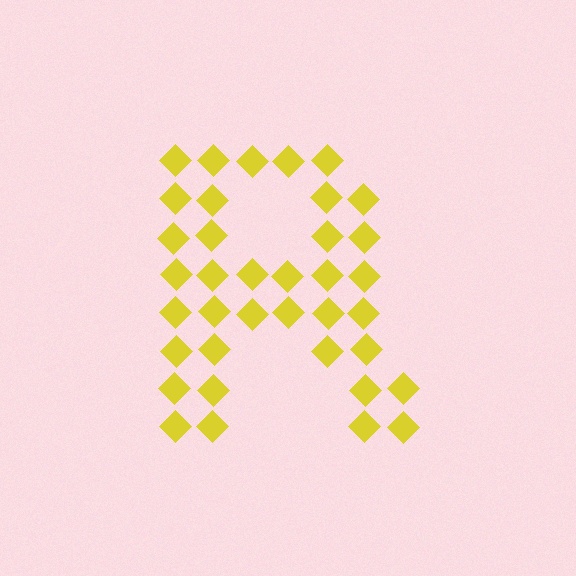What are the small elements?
The small elements are diamonds.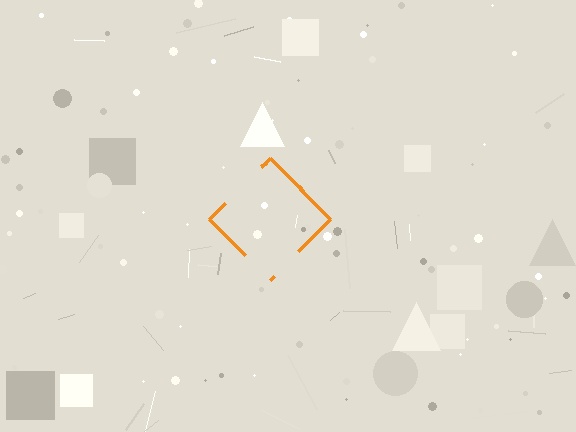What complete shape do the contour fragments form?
The contour fragments form a diamond.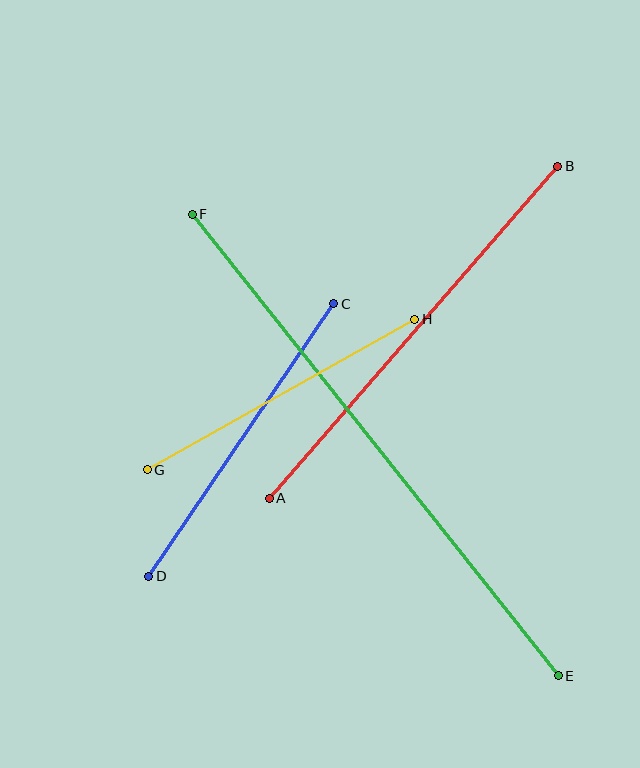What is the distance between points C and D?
The distance is approximately 329 pixels.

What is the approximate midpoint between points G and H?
The midpoint is at approximately (281, 394) pixels.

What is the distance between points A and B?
The distance is approximately 440 pixels.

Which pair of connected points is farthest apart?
Points E and F are farthest apart.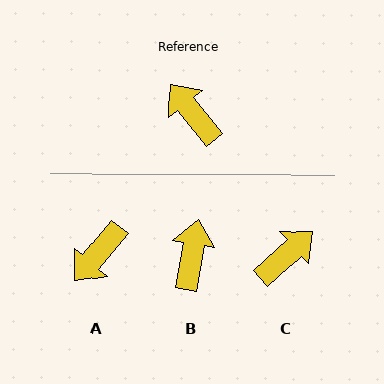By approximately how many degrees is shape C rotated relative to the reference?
Approximately 86 degrees clockwise.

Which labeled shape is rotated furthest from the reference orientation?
A, about 102 degrees away.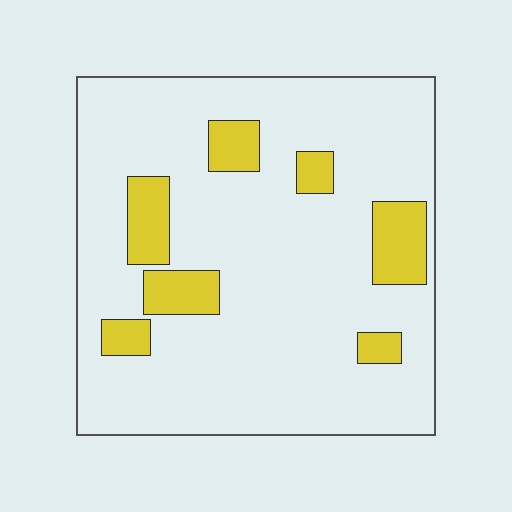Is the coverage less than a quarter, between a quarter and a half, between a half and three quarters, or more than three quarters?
Less than a quarter.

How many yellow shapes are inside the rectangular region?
7.